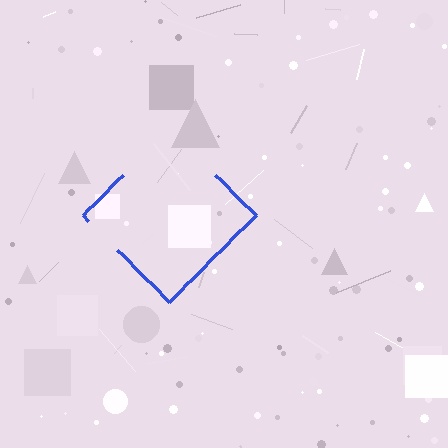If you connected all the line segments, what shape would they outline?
They would outline a diamond.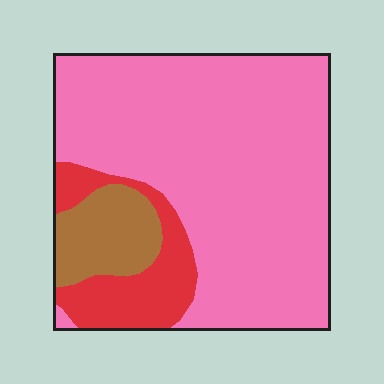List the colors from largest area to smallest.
From largest to smallest: pink, red, brown.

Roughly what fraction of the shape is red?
Red covers 15% of the shape.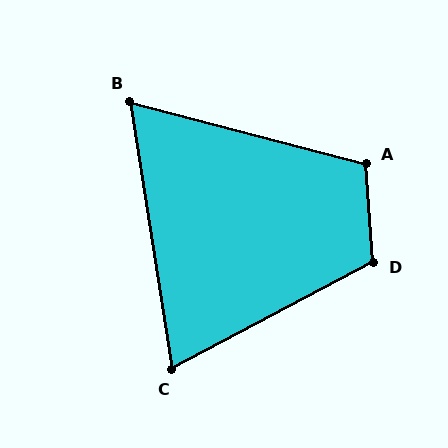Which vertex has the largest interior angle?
D, at approximately 114 degrees.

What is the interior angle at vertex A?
Approximately 109 degrees (obtuse).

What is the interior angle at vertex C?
Approximately 71 degrees (acute).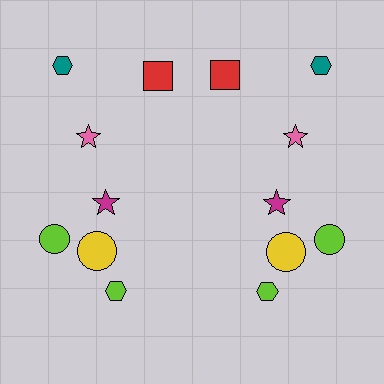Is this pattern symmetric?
Yes, this pattern has bilateral (reflection) symmetry.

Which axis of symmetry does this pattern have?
The pattern has a vertical axis of symmetry running through the center of the image.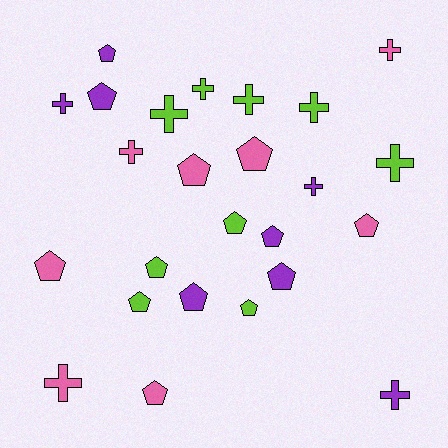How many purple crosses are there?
There are 3 purple crosses.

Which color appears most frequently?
Lime, with 9 objects.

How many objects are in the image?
There are 25 objects.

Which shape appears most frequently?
Pentagon, with 14 objects.